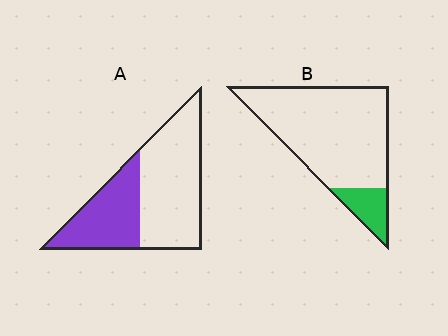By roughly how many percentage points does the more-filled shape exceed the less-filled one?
By roughly 25 percentage points (A over B).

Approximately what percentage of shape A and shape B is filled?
A is approximately 40% and B is approximately 15%.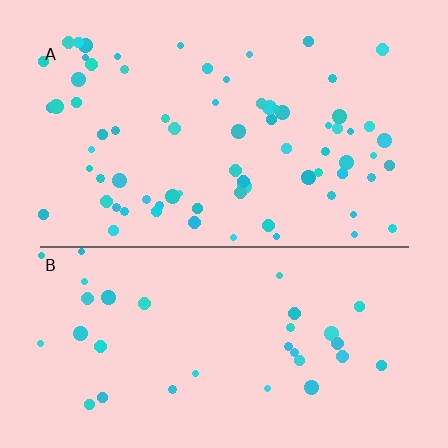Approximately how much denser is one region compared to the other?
Approximately 2.2× — region A over region B.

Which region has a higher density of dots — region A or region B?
A (the top).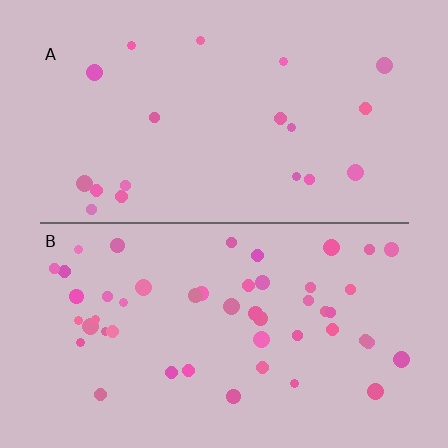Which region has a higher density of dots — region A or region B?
B (the bottom).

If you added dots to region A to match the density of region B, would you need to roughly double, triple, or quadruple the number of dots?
Approximately triple.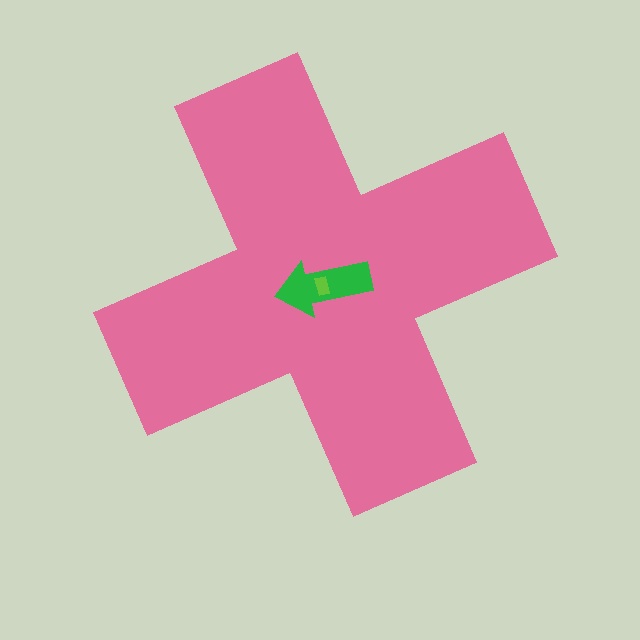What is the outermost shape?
The pink cross.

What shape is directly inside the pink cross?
The green arrow.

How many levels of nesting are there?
3.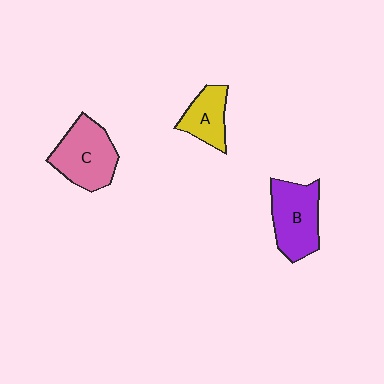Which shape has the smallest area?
Shape A (yellow).